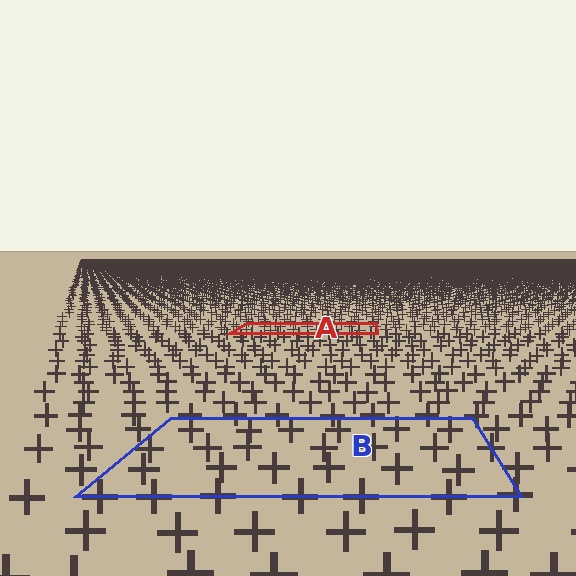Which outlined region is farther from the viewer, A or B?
Region A is farther from the viewer — the texture elements inside it appear smaller and more densely packed.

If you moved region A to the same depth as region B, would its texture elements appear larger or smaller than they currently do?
They would appear larger. At a closer depth, the same texture elements are projected at a bigger on-screen size.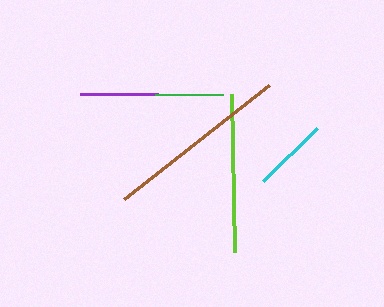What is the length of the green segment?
The green segment is approximately 68 pixels long.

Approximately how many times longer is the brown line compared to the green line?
The brown line is approximately 2.7 times the length of the green line.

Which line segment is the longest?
The brown line is the longest at approximately 184 pixels.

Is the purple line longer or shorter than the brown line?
The brown line is longer than the purple line.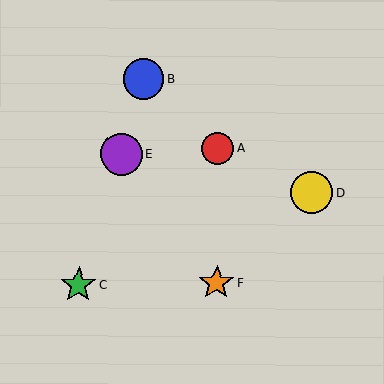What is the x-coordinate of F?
Object F is at x≈217.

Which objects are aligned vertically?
Objects A, F are aligned vertically.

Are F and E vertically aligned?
No, F is at x≈217 and E is at x≈121.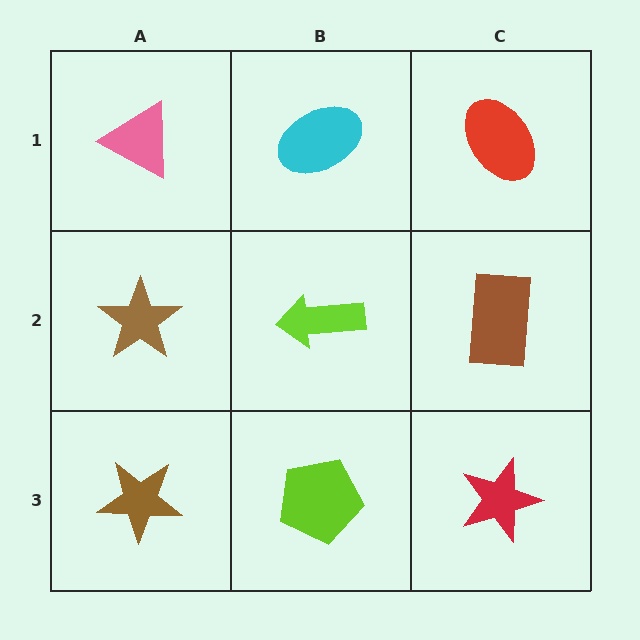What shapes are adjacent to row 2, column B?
A cyan ellipse (row 1, column B), a lime pentagon (row 3, column B), a brown star (row 2, column A), a brown rectangle (row 2, column C).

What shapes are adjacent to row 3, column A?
A brown star (row 2, column A), a lime pentagon (row 3, column B).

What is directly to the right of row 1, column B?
A red ellipse.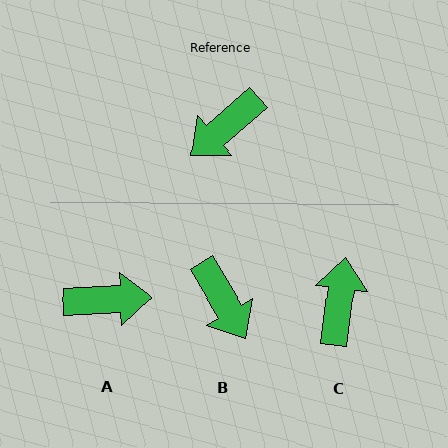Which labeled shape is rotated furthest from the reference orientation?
A, about 143 degrees away.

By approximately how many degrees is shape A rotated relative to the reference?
Approximately 143 degrees counter-clockwise.